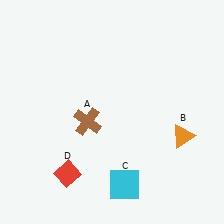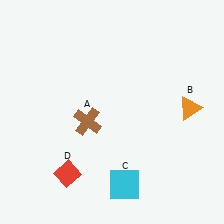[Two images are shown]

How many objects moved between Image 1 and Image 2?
1 object moved between the two images.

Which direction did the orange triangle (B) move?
The orange triangle (B) moved up.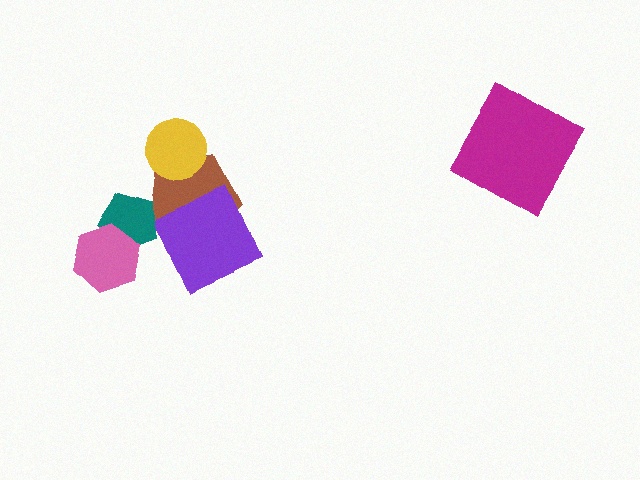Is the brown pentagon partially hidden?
Yes, it is partially covered by another shape.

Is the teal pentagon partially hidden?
Yes, it is partially covered by another shape.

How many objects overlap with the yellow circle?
1 object overlaps with the yellow circle.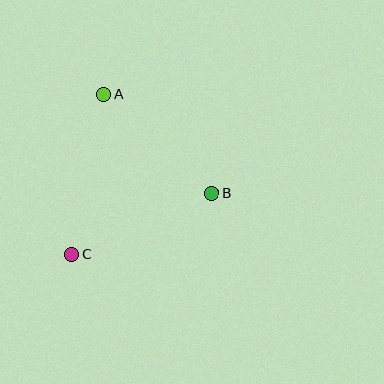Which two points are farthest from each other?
Points A and C are farthest from each other.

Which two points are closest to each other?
Points A and B are closest to each other.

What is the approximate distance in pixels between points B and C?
The distance between B and C is approximately 153 pixels.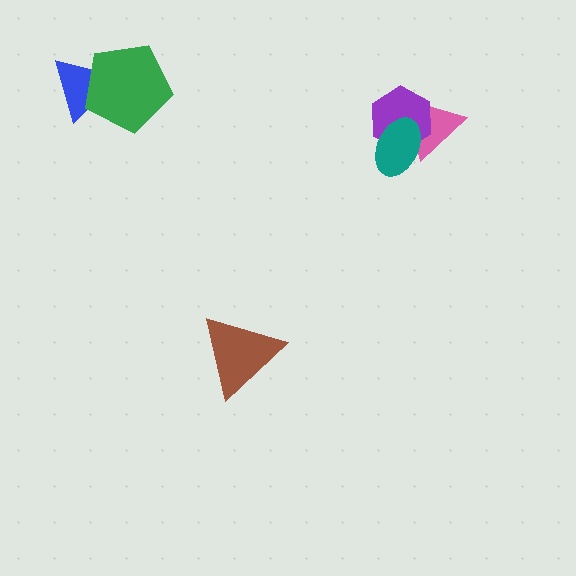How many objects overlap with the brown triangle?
0 objects overlap with the brown triangle.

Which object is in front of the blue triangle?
The green pentagon is in front of the blue triangle.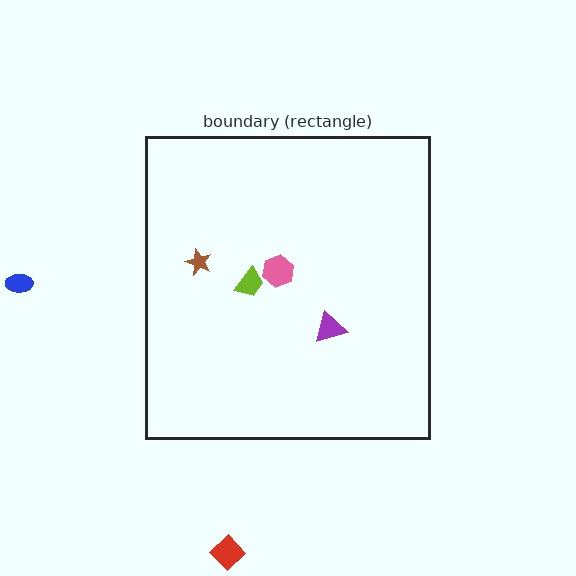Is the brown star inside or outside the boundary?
Inside.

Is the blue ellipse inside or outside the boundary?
Outside.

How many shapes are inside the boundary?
4 inside, 2 outside.